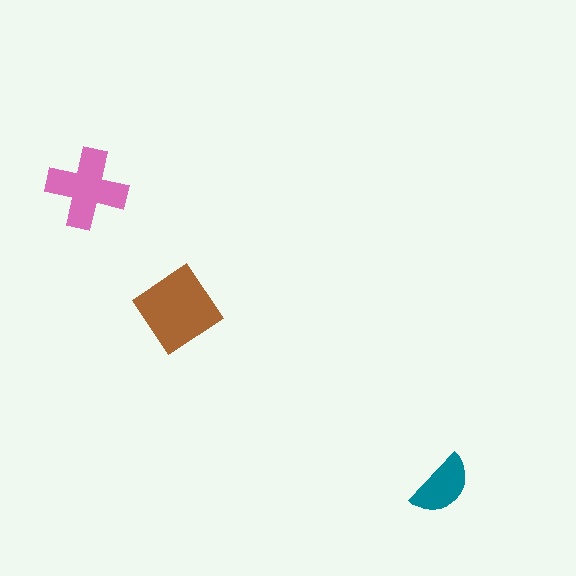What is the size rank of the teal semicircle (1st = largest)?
3rd.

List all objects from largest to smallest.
The brown diamond, the pink cross, the teal semicircle.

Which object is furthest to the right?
The teal semicircle is rightmost.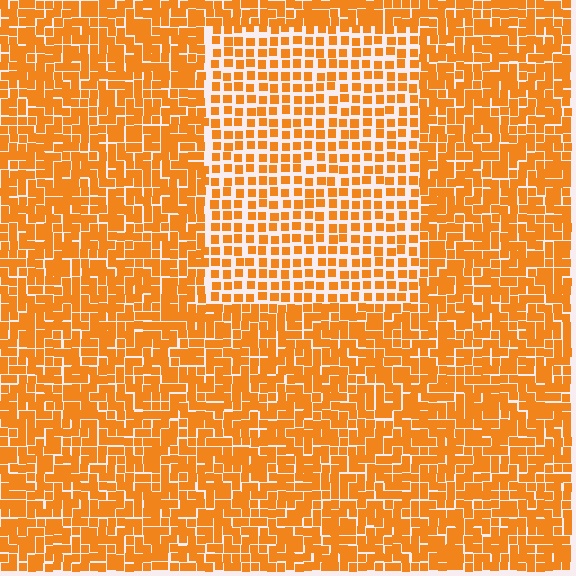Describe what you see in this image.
The image contains small orange elements arranged at two different densities. A rectangle-shaped region is visible where the elements are less densely packed than the surrounding area.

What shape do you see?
I see a rectangle.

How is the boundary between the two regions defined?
The boundary is defined by a change in element density (approximately 1.7x ratio). All elements are the same color, size, and shape.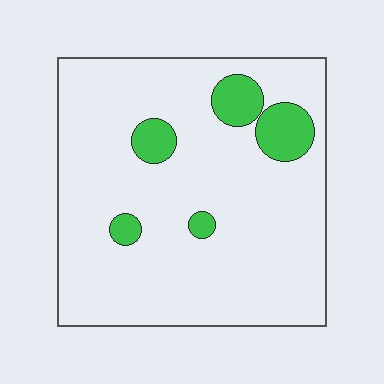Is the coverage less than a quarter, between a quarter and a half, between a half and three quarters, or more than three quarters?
Less than a quarter.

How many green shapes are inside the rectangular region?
5.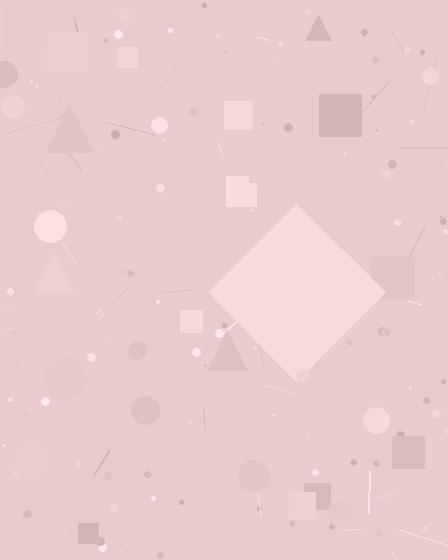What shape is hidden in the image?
A diamond is hidden in the image.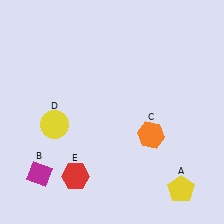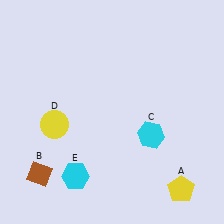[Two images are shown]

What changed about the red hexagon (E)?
In Image 1, E is red. In Image 2, it changed to cyan.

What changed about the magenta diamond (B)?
In Image 1, B is magenta. In Image 2, it changed to brown.